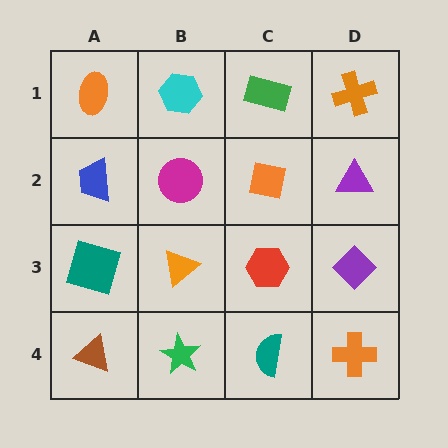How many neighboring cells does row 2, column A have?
3.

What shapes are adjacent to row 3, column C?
An orange square (row 2, column C), a teal semicircle (row 4, column C), an orange triangle (row 3, column B), a purple diamond (row 3, column D).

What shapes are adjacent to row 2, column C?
A green rectangle (row 1, column C), a red hexagon (row 3, column C), a magenta circle (row 2, column B), a purple triangle (row 2, column D).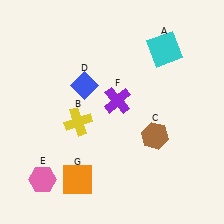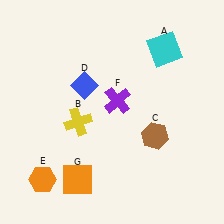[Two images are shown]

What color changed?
The hexagon (E) changed from pink in Image 1 to orange in Image 2.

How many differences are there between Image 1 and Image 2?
There is 1 difference between the two images.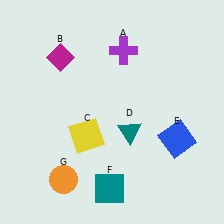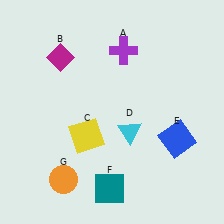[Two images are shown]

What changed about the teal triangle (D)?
In Image 1, D is teal. In Image 2, it changed to cyan.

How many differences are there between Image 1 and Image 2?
There is 1 difference between the two images.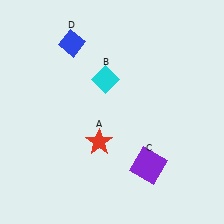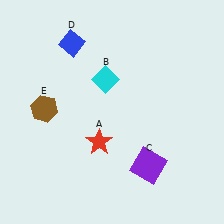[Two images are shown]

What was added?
A brown hexagon (E) was added in Image 2.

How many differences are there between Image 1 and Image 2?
There is 1 difference between the two images.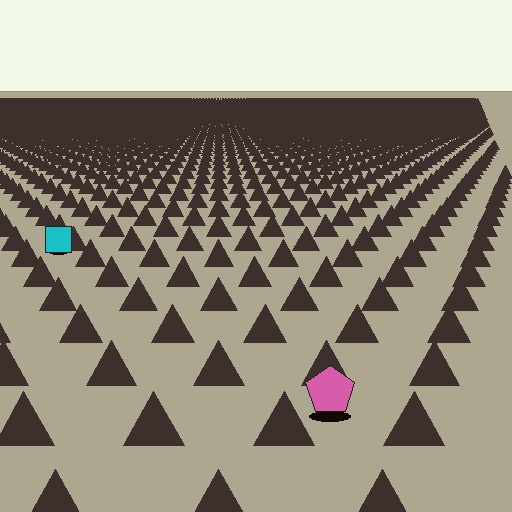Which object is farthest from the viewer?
The cyan square is farthest from the viewer. It appears smaller and the ground texture around it is denser.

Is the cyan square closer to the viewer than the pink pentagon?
No. The pink pentagon is closer — you can tell from the texture gradient: the ground texture is coarser near it.